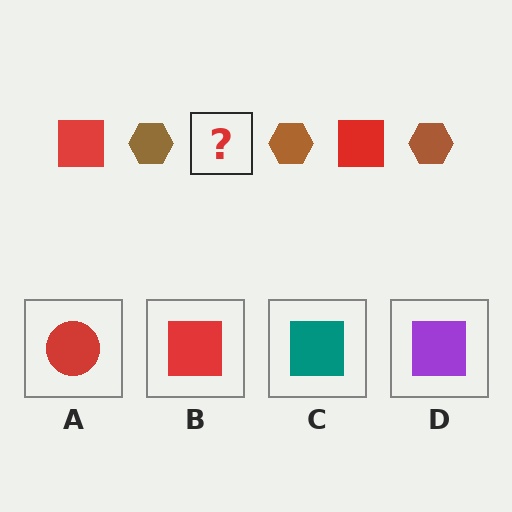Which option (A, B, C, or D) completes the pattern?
B.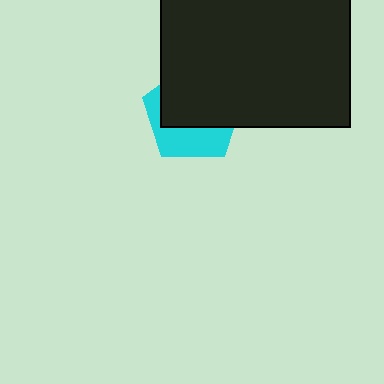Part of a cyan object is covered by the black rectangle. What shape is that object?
It is a pentagon.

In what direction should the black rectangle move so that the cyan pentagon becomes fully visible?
The black rectangle should move up. That is the shortest direction to clear the overlap and leave the cyan pentagon fully visible.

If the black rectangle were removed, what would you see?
You would see the complete cyan pentagon.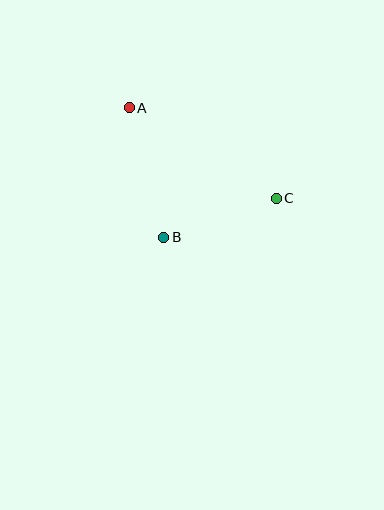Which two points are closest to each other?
Points B and C are closest to each other.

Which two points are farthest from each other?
Points A and C are farthest from each other.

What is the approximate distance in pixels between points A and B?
The distance between A and B is approximately 134 pixels.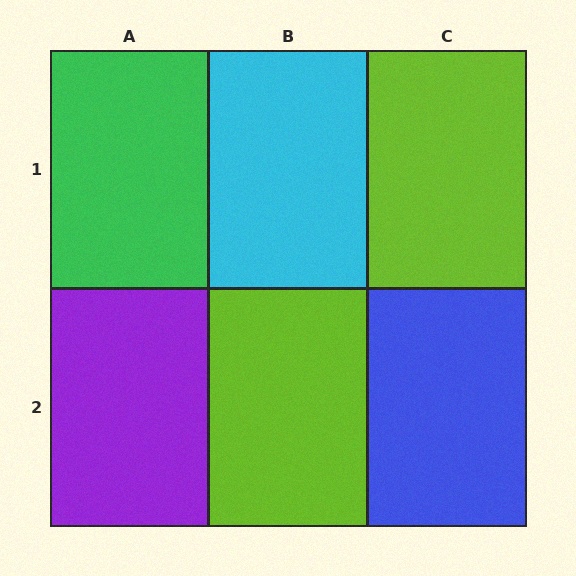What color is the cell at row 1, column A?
Green.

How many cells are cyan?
1 cell is cyan.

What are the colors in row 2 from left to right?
Purple, lime, blue.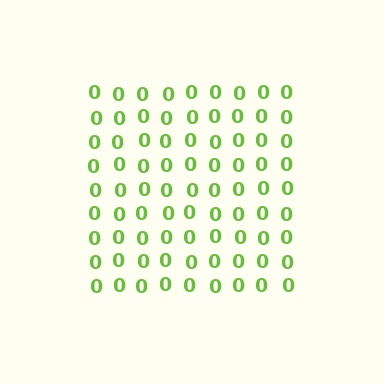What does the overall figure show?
The overall figure shows a square.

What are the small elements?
The small elements are digit 0's.